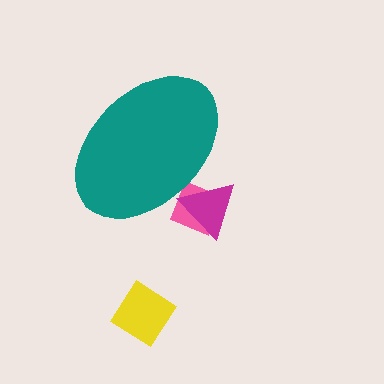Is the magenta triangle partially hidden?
Yes, the magenta triangle is partially hidden behind the teal ellipse.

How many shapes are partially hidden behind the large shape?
2 shapes are partially hidden.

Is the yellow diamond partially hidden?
No, the yellow diamond is fully visible.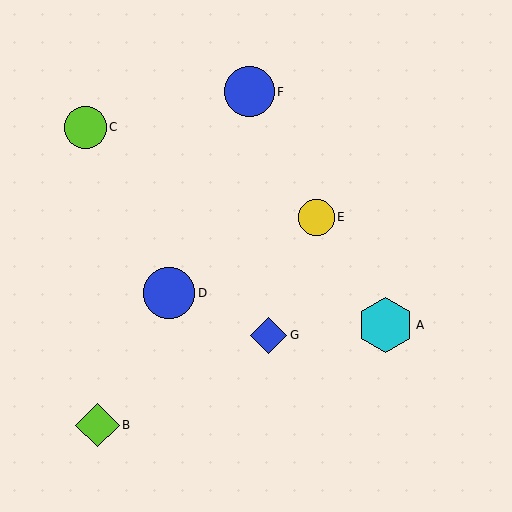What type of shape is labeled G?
Shape G is a blue diamond.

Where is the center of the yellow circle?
The center of the yellow circle is at (316, 217).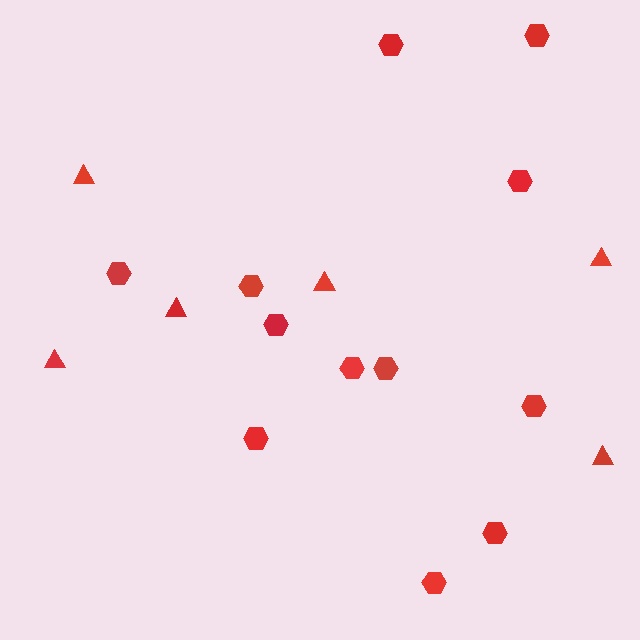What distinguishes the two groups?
There are 2 groups: one group of triangles (6) and one group of hexagons (12).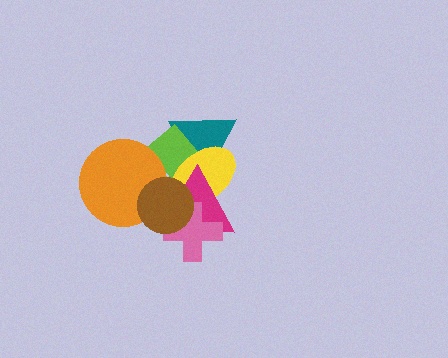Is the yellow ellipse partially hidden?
Yes, it is partially covered by another shape.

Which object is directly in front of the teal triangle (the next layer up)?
The lime rectangle is directly in front of the teal triangle.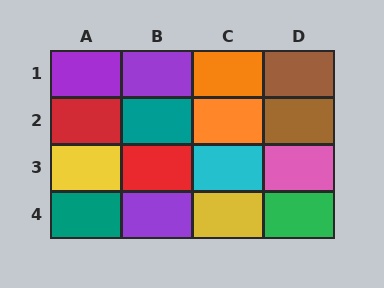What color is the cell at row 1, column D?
Brown.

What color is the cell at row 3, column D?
Pink.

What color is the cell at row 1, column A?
Purple.